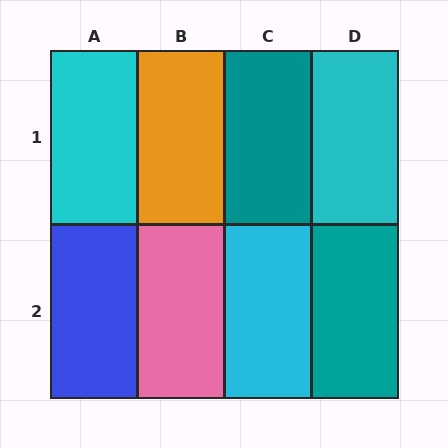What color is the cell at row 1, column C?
Teal.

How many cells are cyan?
3 cells are cyan.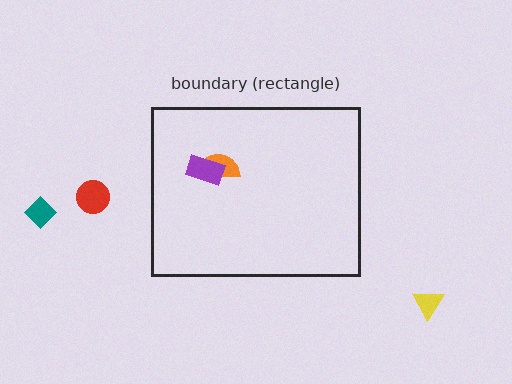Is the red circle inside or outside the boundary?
Outside.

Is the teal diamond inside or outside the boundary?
Outside.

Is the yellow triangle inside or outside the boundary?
Outside.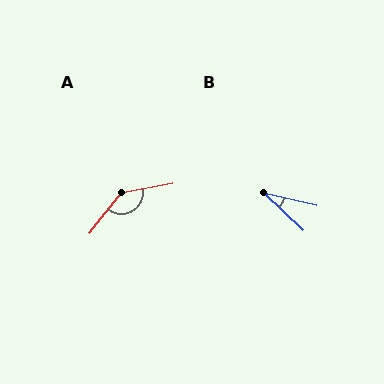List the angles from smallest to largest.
B (30°), A (138°).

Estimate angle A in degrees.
Approximately 138 degrees.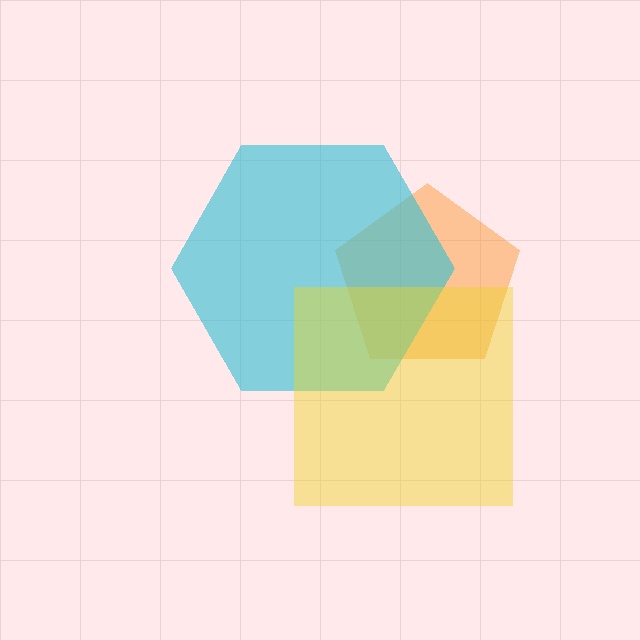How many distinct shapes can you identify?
There are 3 distinct shapes: an orange pentagon, a cyan hexagon, a yellow square.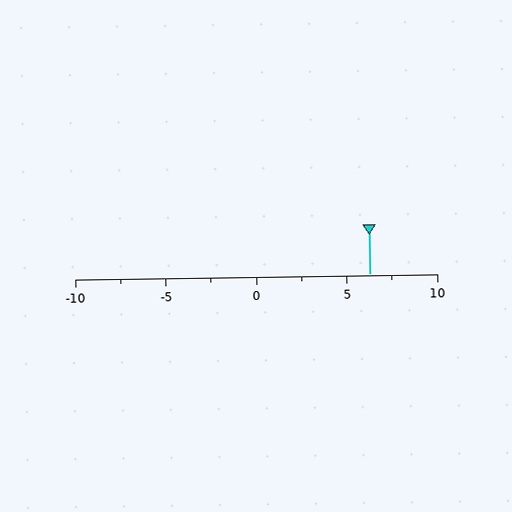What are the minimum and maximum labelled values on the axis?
The axis runs from -10 to 10.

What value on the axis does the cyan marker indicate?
The marker indicates approximately 6.2.